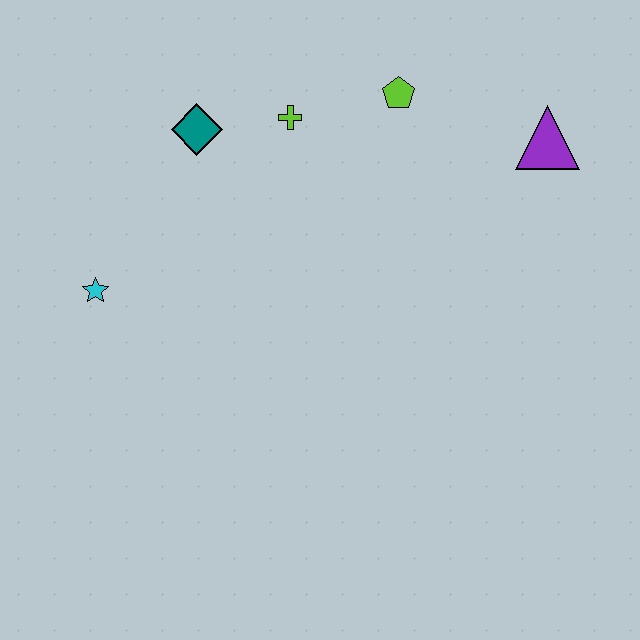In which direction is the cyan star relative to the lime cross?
The cyan star is to the left of the lime cross.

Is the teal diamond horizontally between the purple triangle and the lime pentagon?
No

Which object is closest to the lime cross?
The teal diamond is closest to the lime cross.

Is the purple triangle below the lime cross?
Yes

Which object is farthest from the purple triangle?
The cyan star is farthest from the purple triangle.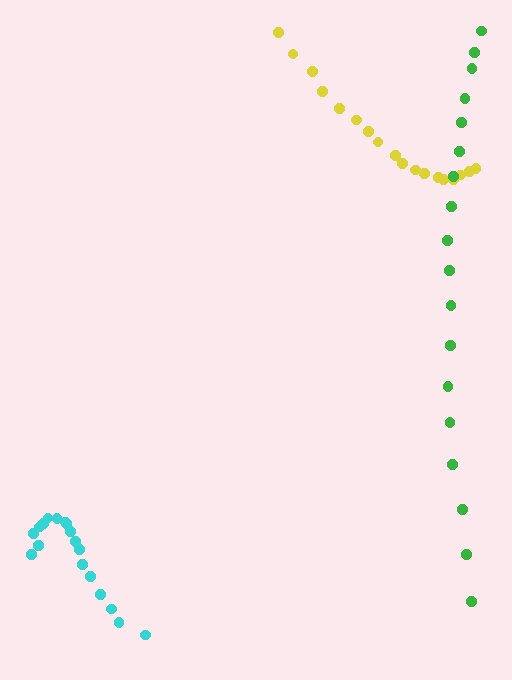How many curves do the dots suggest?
There are 3 distinct paths.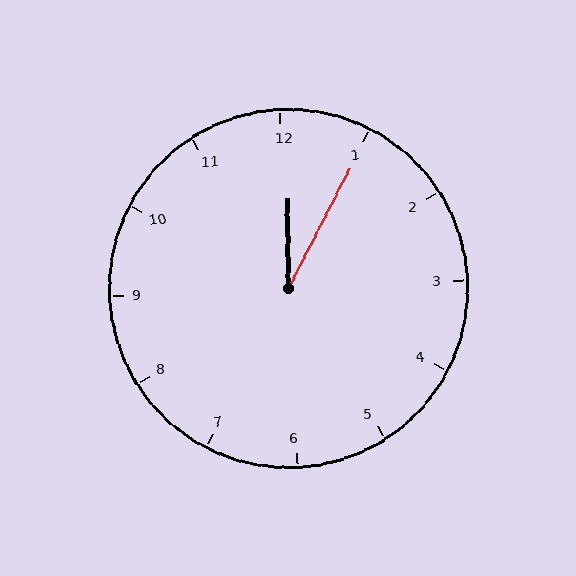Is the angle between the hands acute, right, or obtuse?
It is acute.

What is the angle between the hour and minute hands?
Approximately 28 degrees.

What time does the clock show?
12:05.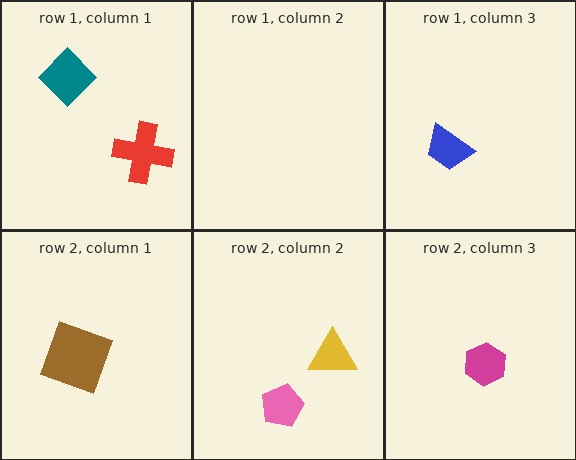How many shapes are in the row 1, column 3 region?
1.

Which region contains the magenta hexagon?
The row 2, column 3 region.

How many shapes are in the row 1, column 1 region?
2.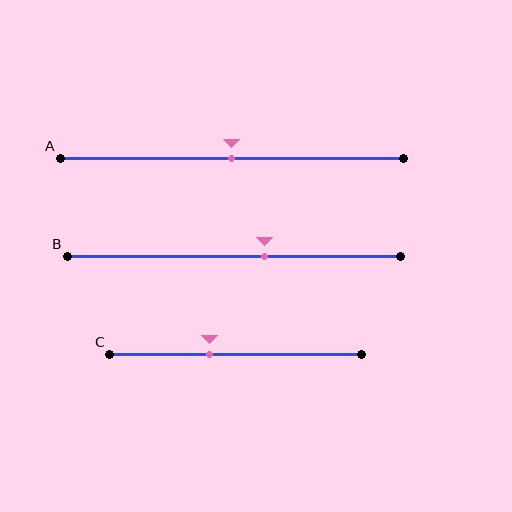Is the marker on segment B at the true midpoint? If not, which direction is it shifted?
No, the marker on segment B is shifted to the right by about 9% of the segment length.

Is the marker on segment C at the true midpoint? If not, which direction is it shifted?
No, the marker on segment C is shifted to the left by about 10% of the segment length.